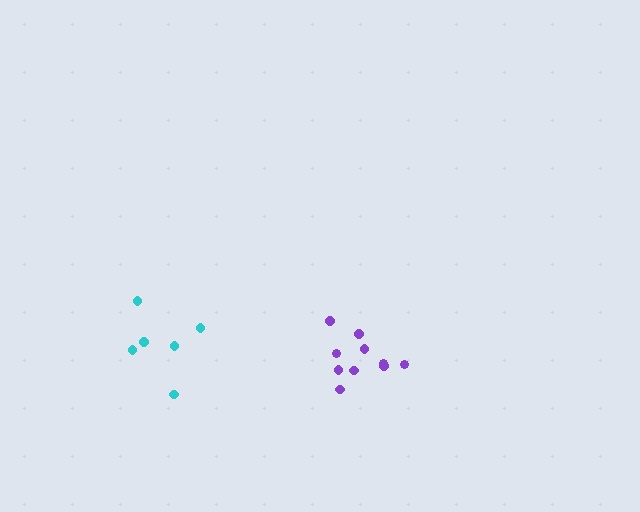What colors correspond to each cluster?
The clusters are colored: purple, cyan.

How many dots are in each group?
Group 1: 10 dots, Group 2: 6 dots (16 total).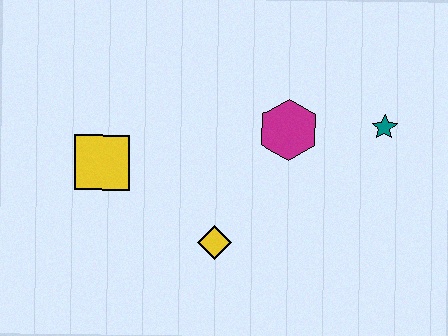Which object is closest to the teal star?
The magenta hexagon is closest to the teal star.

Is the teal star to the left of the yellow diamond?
No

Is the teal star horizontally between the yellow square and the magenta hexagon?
No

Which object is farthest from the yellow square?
The teal star is farthest from the yellow square.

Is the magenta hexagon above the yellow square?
Yes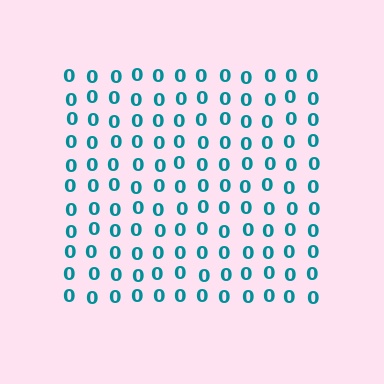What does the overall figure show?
The overall figure shows a square.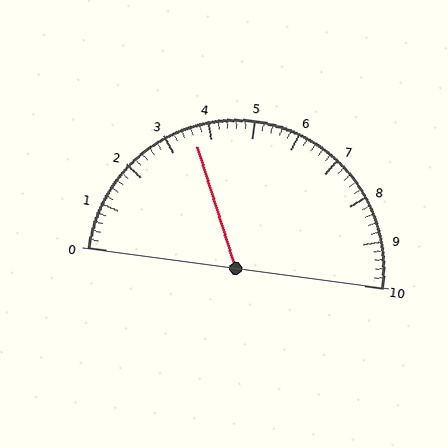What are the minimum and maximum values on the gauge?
The gauge ranges from 0 to 10.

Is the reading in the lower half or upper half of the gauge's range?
The reading is in the lower half of the range (0 to 10).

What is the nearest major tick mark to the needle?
The nearest major tick mark is 4.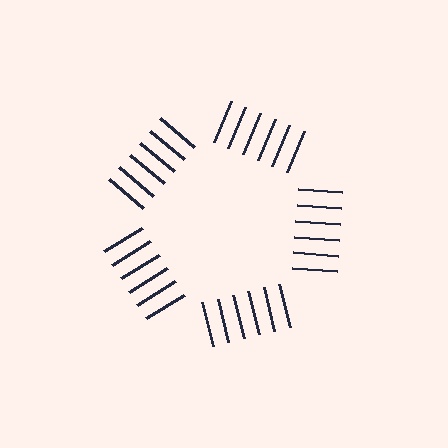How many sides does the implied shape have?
5 sides — the line-ends trace a pentagon.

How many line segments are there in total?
30 — 6 along each of the 5 edges.